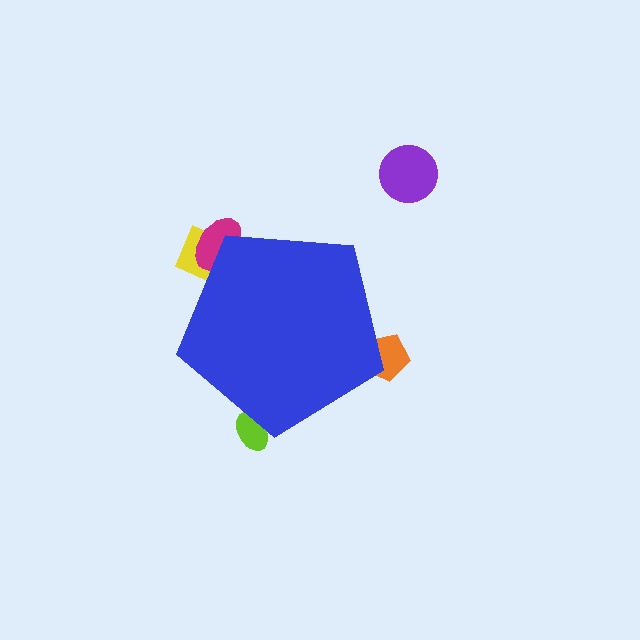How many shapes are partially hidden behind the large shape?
4 shapes are partially hidden.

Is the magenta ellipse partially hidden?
Yes, the magenta ellipse is partially hidden behind the blue pentagon.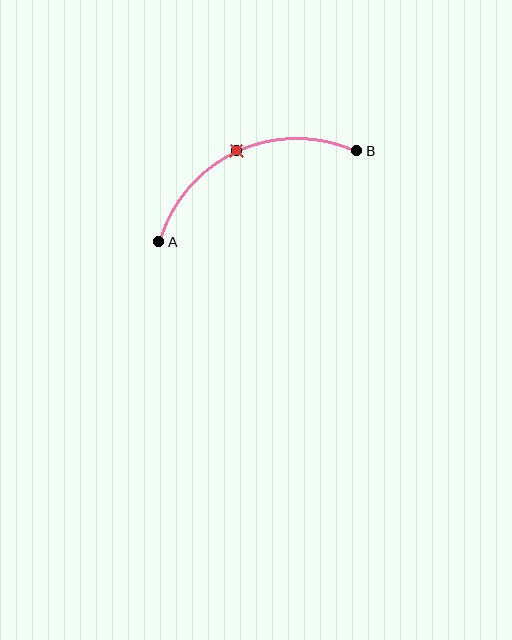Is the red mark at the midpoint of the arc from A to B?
Yes. The red mark lies on the arc at equal arc-length from both A and B — it is the arc midpoint.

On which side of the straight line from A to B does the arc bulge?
The arc bulges above the straight line connecting A and B.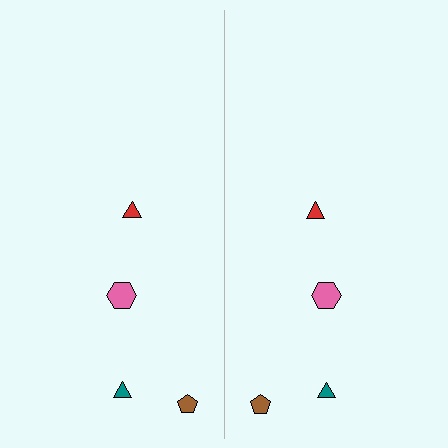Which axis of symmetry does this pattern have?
The pattern has a vertical axis of symmetry running through the center of the image.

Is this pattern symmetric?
Yes, this pattern has bilateral (reflection) symmetry.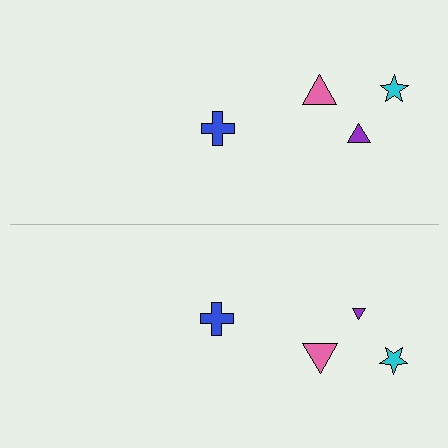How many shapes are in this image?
There are 8 shapes in this image.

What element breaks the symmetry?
The purple triangle on the bottom side has a different size than its mirror counterpart.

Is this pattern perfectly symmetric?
No, the pattern is not perfectly symmetric. The purple triangle on the bottom side has a different size than its mirror counterpart.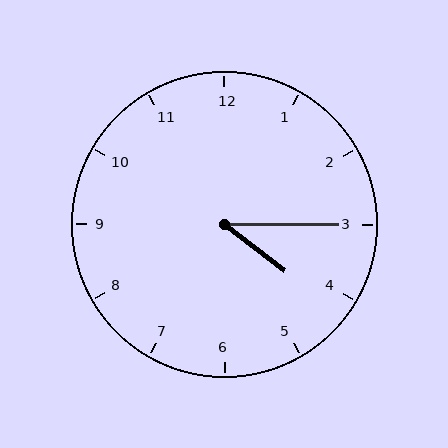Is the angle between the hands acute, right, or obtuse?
It is acute.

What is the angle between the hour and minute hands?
Approximately 38 degrees.